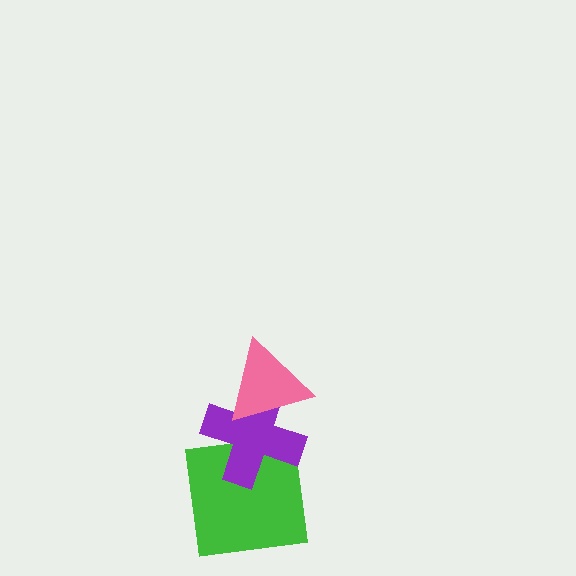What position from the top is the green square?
The green square is 3rd from the top.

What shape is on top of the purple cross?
The pink triangle is on top of the purple cross.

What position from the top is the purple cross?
The purple cross is 2nd from the top.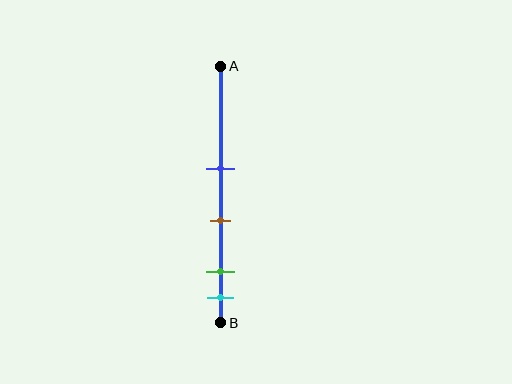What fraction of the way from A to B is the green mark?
The green mark is approximately 80% (0.8) of the way from A to B.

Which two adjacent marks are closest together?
The green and cyan marks are the closest adjacent pair.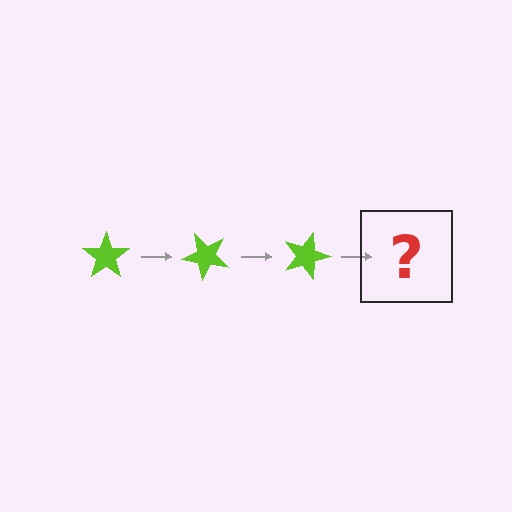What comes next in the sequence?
The next element should be a lime star rotated 135 degrees.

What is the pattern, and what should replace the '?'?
The pattern is that the star rotates 45 degrees each step. The '?' should be a lime star rotated 135 degrees.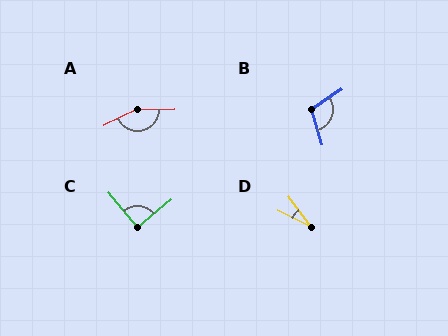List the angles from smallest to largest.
D (28°), C (90°), B (108°), A (155°).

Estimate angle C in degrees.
Approximately 90 degrees.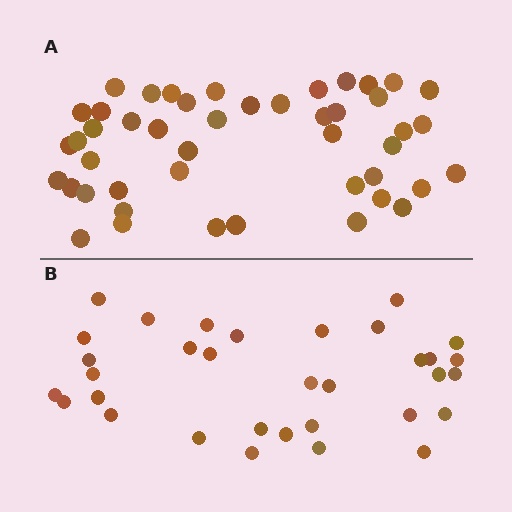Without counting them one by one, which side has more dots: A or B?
Region A (the top region) has more dots.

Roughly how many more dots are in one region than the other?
Region A has approximately 15 more dots than region B.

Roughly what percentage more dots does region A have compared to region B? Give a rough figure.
About 40% more.